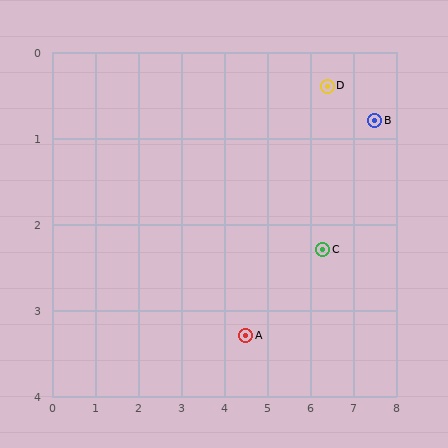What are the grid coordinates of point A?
Point A is at approximately (4.5, 3.3).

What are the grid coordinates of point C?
Point C is at approximately (6.3, 2.3).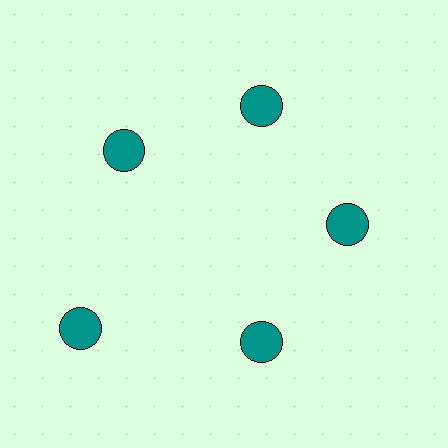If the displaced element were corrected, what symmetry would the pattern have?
It would have 5-fold rotational symmetry — the pattern would map onto itself every 72 degrees.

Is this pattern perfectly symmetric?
No. The 5 teal circles are arranged in a ring, but one element near the 8 o'clock position is pushed outward from the center, breaking the 5-fold rotational symmetry.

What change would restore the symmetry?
The symmetry would be restored by moving it inward, back onto the ring so that all 5 circles sit at equal angles and equal distance from the center.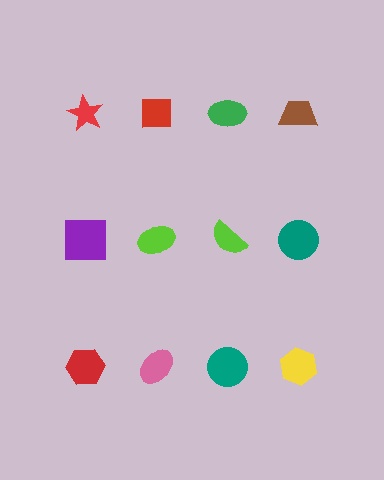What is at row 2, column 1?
A purple square.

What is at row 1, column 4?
A brown trapezoid.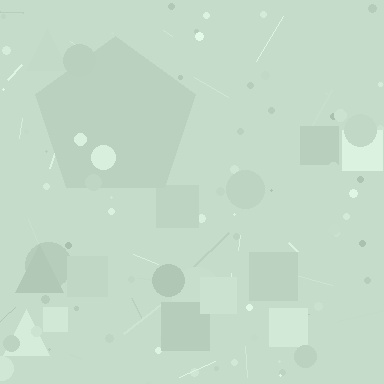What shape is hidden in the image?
A pentagon is hidden in the image.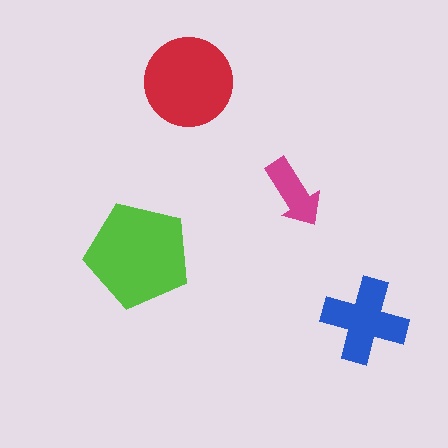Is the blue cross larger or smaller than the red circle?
Smaller.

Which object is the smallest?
The magenta arrow.